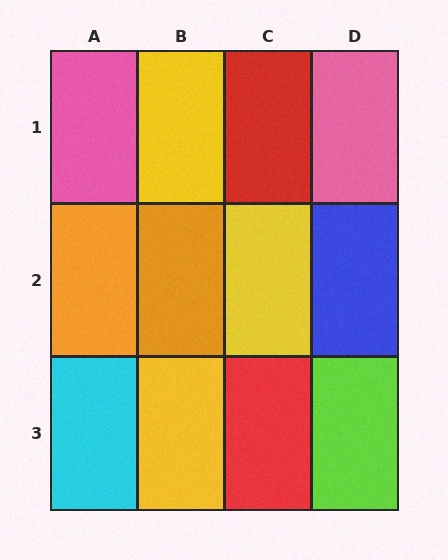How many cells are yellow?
3 cells are yellow.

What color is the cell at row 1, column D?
Pink.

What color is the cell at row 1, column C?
Red.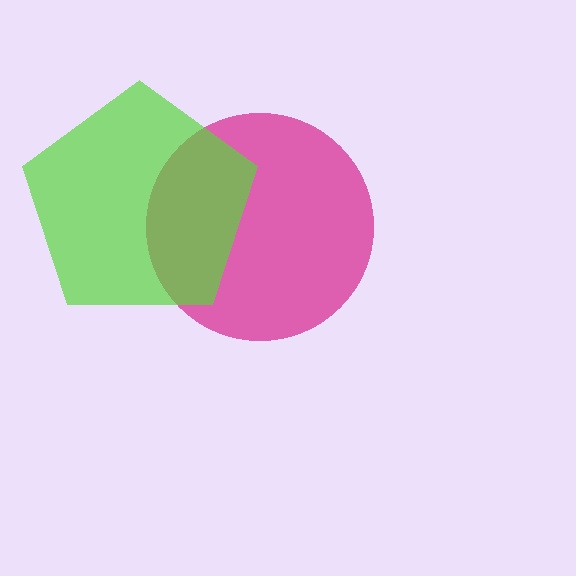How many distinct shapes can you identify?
There are 2 distinct shapes: a magenta circle, a lime pentagon.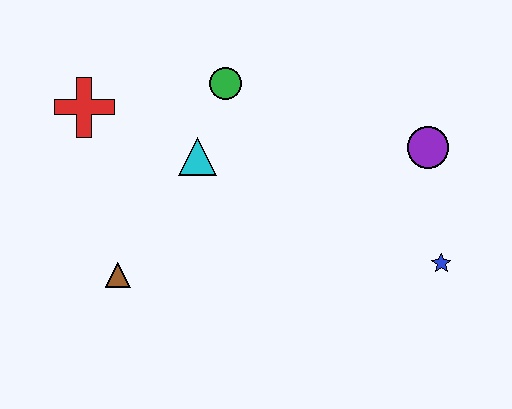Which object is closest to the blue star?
The purple circle is closest to the blue star.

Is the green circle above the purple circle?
Yes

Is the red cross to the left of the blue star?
Yes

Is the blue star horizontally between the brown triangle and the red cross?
No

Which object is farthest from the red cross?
The blue star is farthest from the red cross.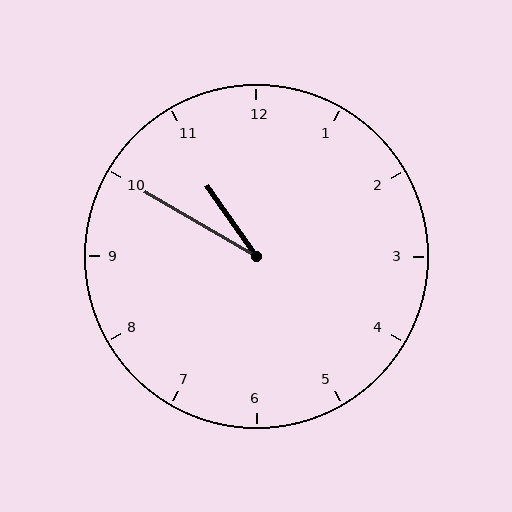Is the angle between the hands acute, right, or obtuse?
It is acute.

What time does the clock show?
10:50.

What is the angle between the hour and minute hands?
Approximately 25 degrees.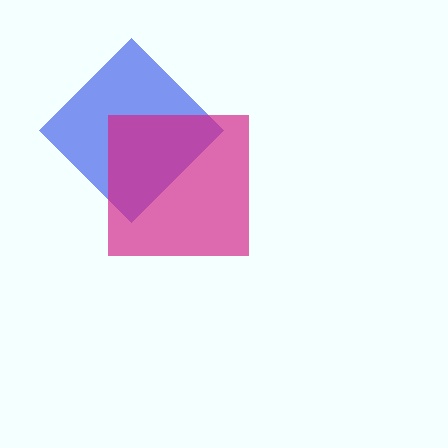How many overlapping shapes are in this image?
There are 2 overlapping shapes in the image.